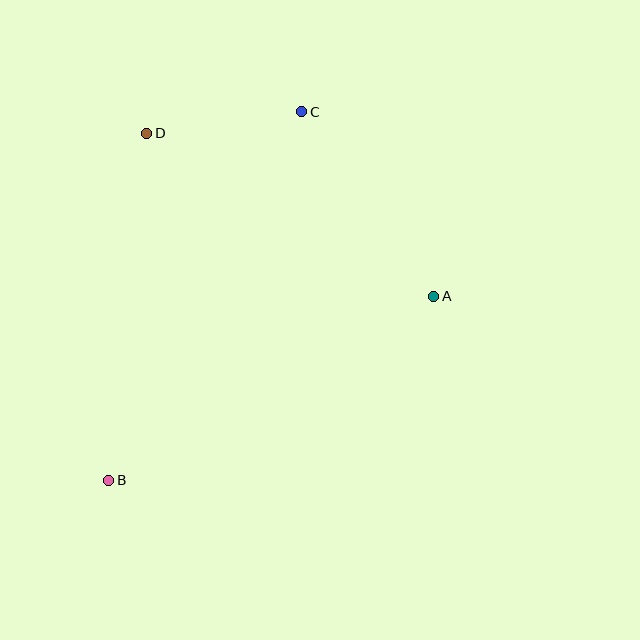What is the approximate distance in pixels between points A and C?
The distance between A and C is approximately 227 pixels.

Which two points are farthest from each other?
Points B and C are farthest from each other.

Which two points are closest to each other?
Points C and D are closest to each other.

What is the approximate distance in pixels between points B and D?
The distance between B and D is approximately 349 pixels.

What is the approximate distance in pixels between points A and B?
The distance between A and B is approximately 373 pixels.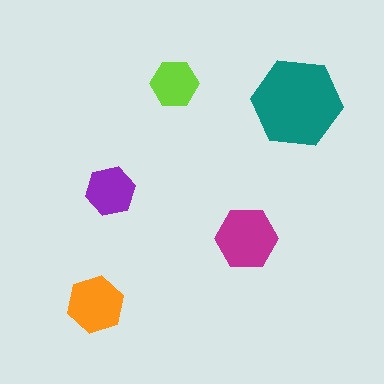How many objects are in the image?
There are 5 objects in the image.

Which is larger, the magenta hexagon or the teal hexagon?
The teal one.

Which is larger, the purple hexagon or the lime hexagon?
The purple one.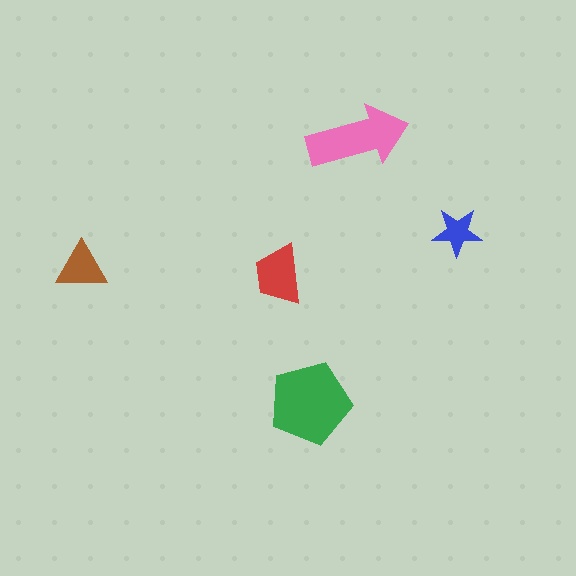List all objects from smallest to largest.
The blue star, the brown triangle, the red trapezoid, the pink arrow, the green pentagon.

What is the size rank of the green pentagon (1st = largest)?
1st.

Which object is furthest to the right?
The blue star is rightmost.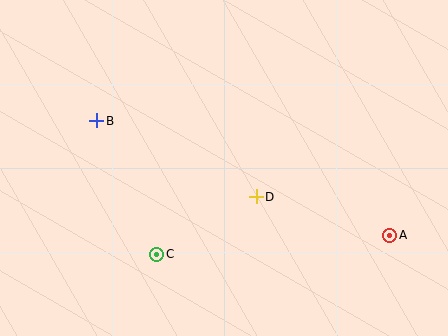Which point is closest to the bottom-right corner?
Point A is closest to the bottom-right corner.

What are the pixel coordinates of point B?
Point B is at (97, 121).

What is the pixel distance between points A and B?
The distance between A and B is 314 pixels.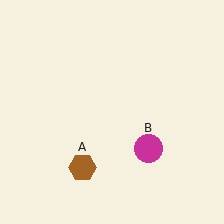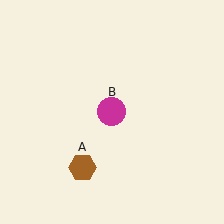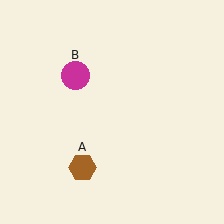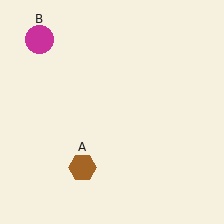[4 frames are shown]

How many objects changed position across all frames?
1 object changed position: magenta circle (object B).